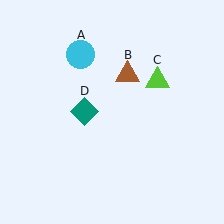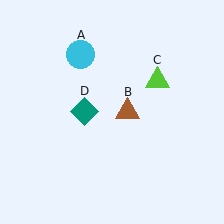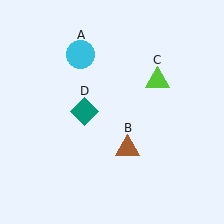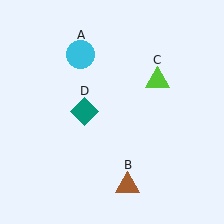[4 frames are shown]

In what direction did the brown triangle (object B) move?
The brown triangle (object B) moved down.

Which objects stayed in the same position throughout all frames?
Cyan circle (object A) and lime triangle (object C) and teal diamond (object D) remained stationary.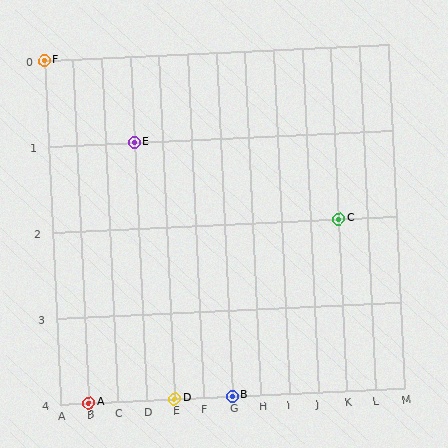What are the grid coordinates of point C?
Point C is at grid coordinates (K, 2).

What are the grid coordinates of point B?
Point B is at grid coordinates (G, 4).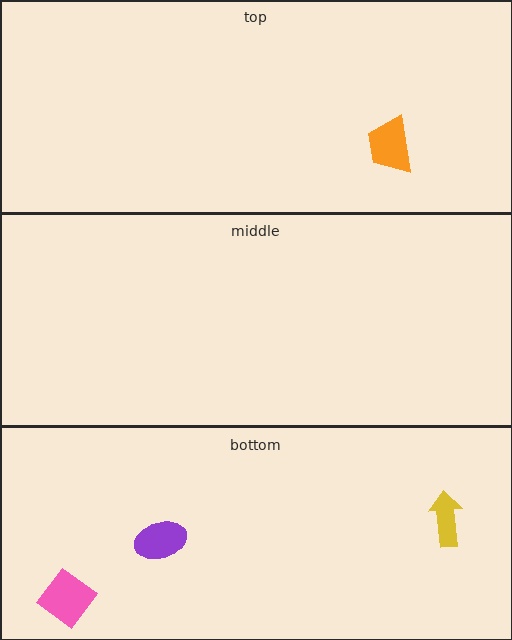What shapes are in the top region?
The orange trapezoid.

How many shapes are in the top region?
1.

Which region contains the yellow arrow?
The bottom region.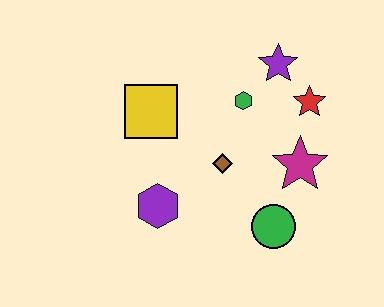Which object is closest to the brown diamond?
The green hexagon is closest to the brown diamond.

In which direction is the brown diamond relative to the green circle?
The brown diamond is above the green circle.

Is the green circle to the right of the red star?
No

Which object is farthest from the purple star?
The purple hexagon is farthest from the purple star.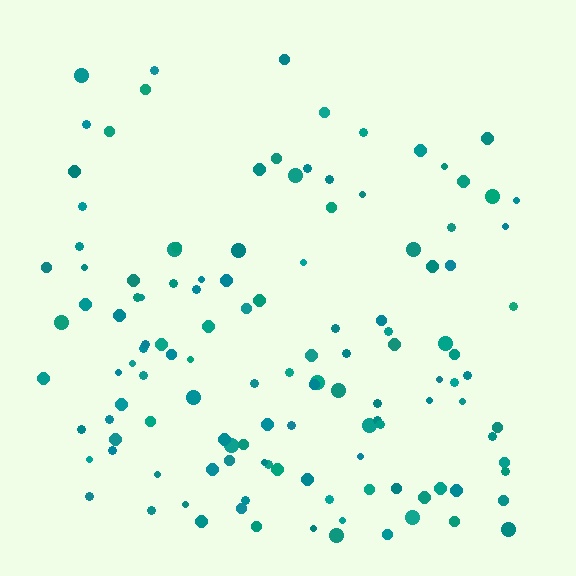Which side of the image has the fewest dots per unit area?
The top.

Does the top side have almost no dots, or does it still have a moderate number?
Still a moderate number, just noticeably fewer than the bottom.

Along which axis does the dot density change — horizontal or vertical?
Vertical.